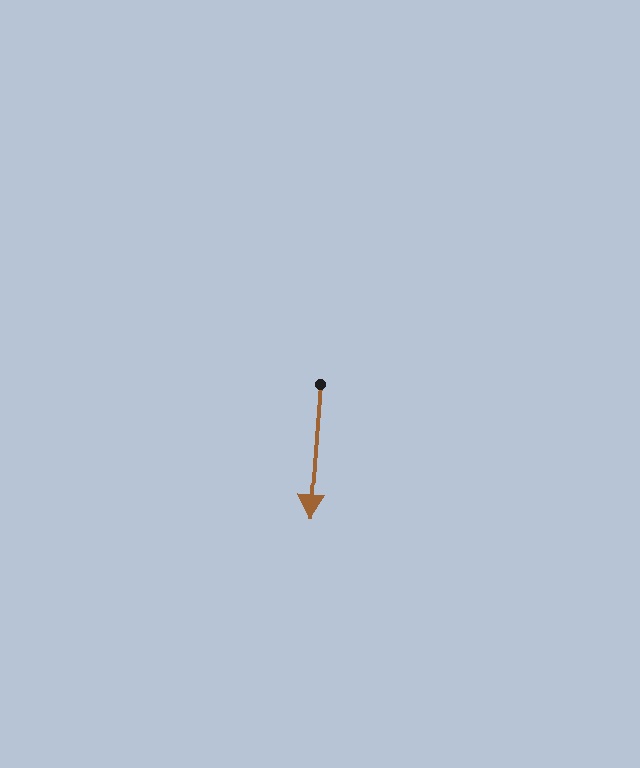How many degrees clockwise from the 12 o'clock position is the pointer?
Approximately 184 degrees.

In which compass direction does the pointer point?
South.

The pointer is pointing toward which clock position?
Roughly 6 o'clock.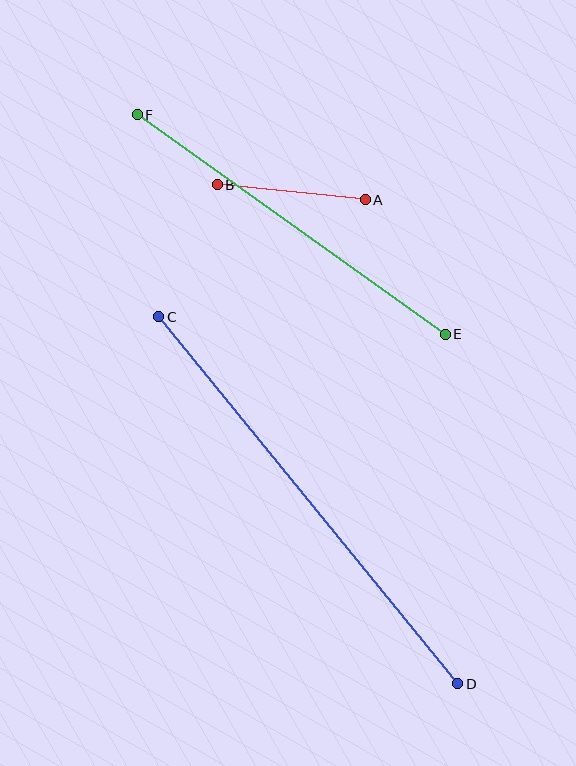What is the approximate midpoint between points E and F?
The midpoint is at approximately (291, 225) pixels.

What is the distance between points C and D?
The distance is approximately 474 pixels.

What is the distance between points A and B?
The distance is approximately 149 pixels.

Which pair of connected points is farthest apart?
Points C and D are farthest apart.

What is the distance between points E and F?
The distance is approximately 378 pixels.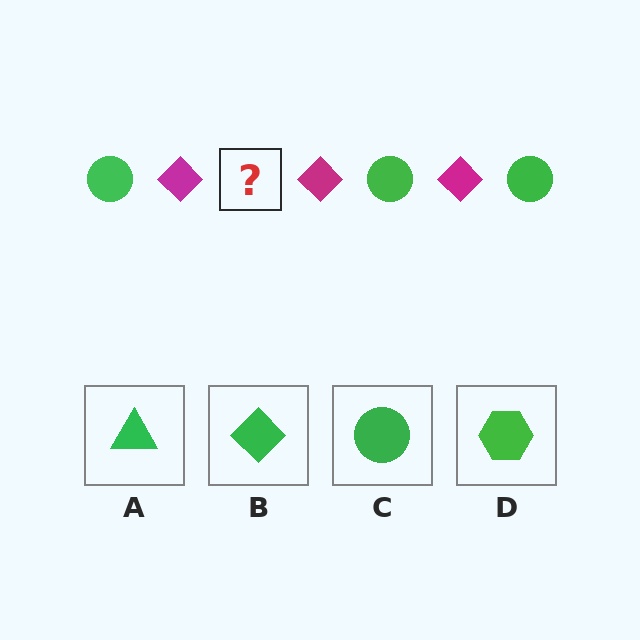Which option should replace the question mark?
Option C.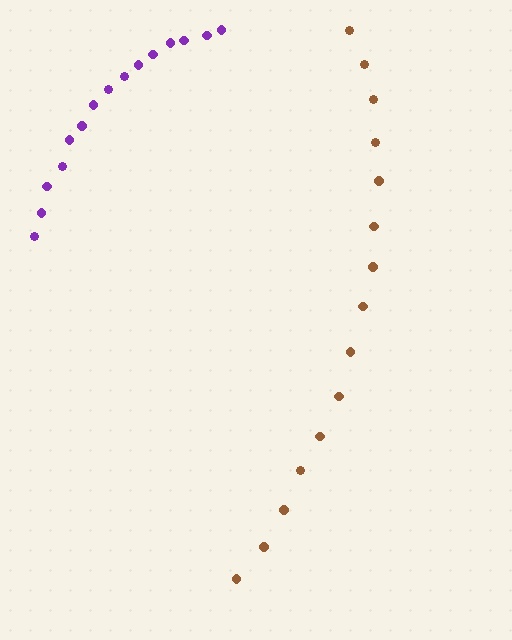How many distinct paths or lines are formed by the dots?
There are 2 distinct paths.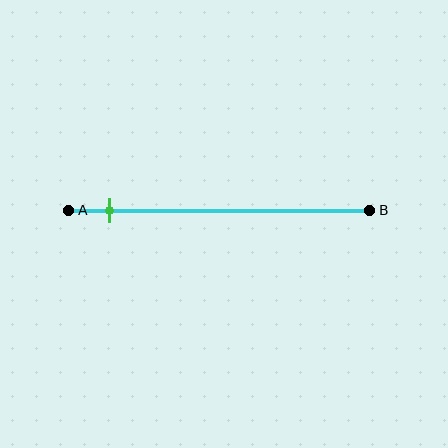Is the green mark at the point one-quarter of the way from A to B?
No, the mark is at about 15% from A, not at the 25% one-quarter point.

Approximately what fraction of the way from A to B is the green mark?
The green mark is approximately 15% of the way from A to B.